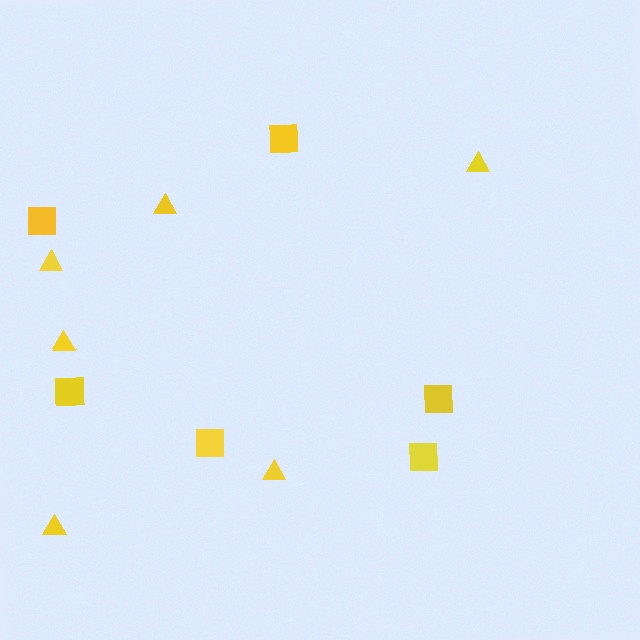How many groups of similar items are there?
There are 2 groups: one group of squares (6) and one group of triangles (6).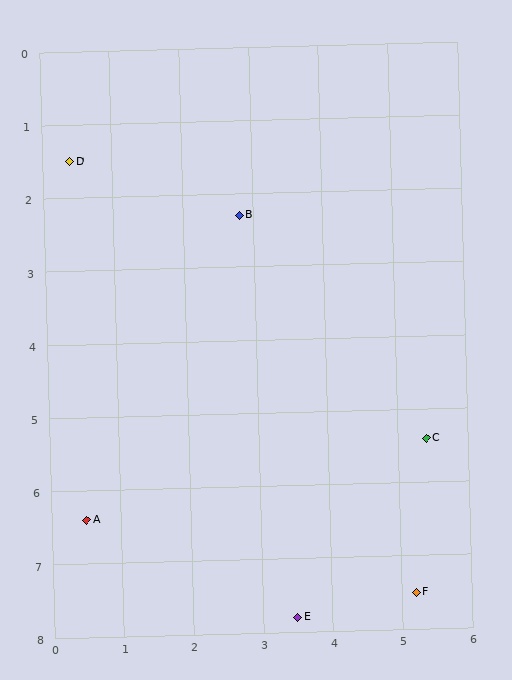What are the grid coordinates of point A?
Point A is at approximately (0.5, 6.4).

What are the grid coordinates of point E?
Point E is at approximately (3.5, 7.8).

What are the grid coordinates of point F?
Point F is at approximately (5.2, 7.5).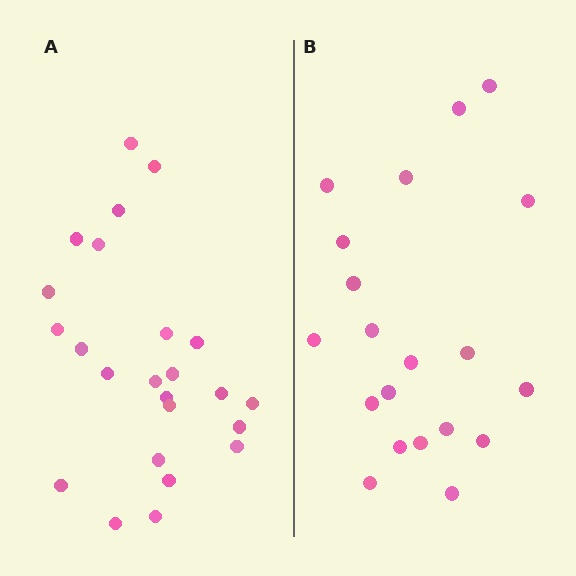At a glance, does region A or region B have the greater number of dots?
Region A (the left region) has more dots.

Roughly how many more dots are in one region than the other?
Region A has about 4 more dots than region B.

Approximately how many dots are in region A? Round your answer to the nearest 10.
About 20 dots. (The exact count is 24, which rounds to 20.)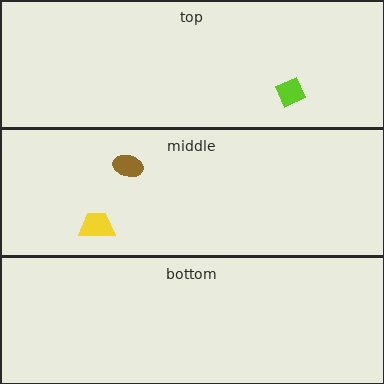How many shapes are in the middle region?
2.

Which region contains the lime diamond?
The top region.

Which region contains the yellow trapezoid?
The middle region.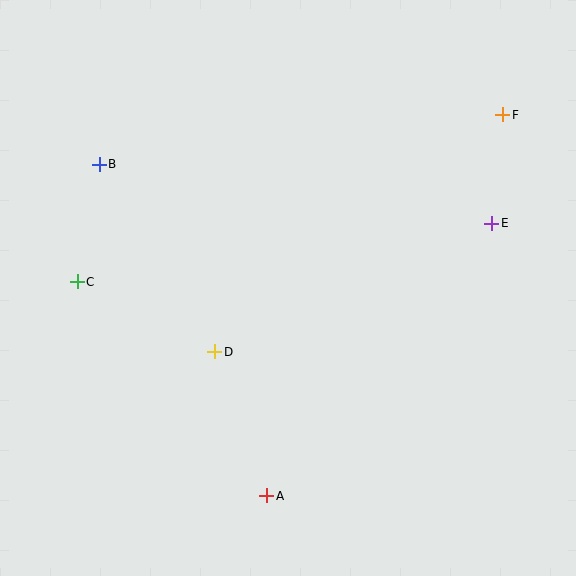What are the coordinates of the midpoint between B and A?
The midpoint between B and A is at (183, 330).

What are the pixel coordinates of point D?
Point D is at (215, 352).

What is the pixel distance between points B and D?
The distance between B and D is 220 pixels.